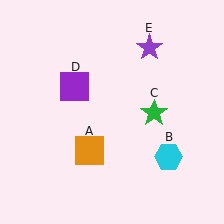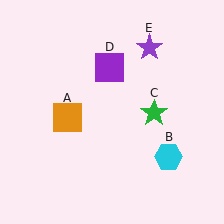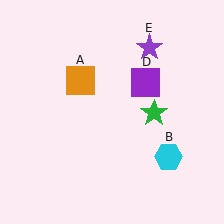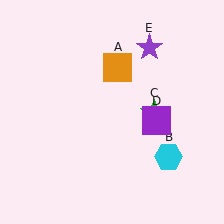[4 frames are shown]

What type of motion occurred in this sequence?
The orange square (object A), purple square (object D) rotated clockwise around the center of the scene.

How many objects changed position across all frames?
2 objects changed position: orange square (object A), purple square (object D).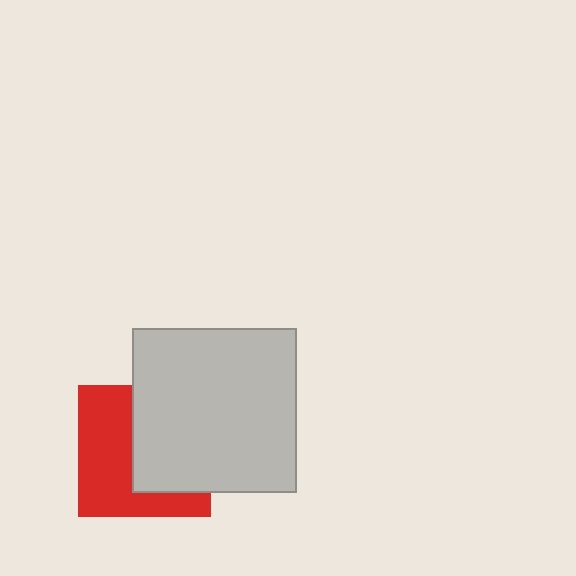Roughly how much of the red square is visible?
About half of it is visible (roughly 51%).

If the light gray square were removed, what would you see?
You would see the complete red square.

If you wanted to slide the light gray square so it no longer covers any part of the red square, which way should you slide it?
Slide it right — that is the most direct way to separate the two shapes.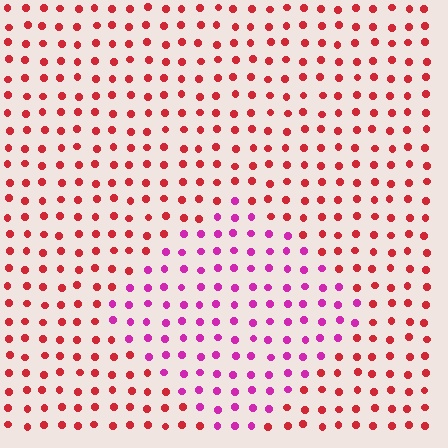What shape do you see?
I see a diamond.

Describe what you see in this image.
The image is filled with small red elements in a uniform arrangement. A diamond-shaped region is visible where the elements are tinted to a slightly different hue, forming a subtle color boundary.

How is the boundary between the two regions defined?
The boundary is defined purely by a slight shift in hue (about 45 degrees). Spacing, size, and orientation are identical on both sides.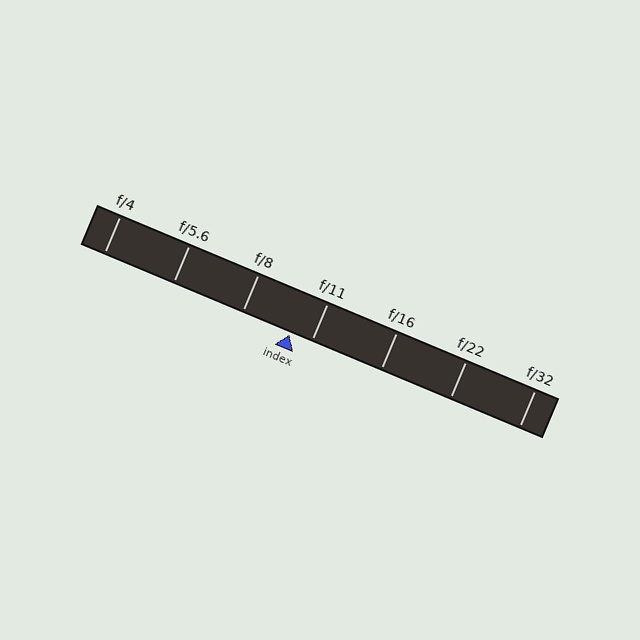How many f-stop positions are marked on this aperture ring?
There are 7 f-stop positions marked.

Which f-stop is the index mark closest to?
The index mark is closest to f/11.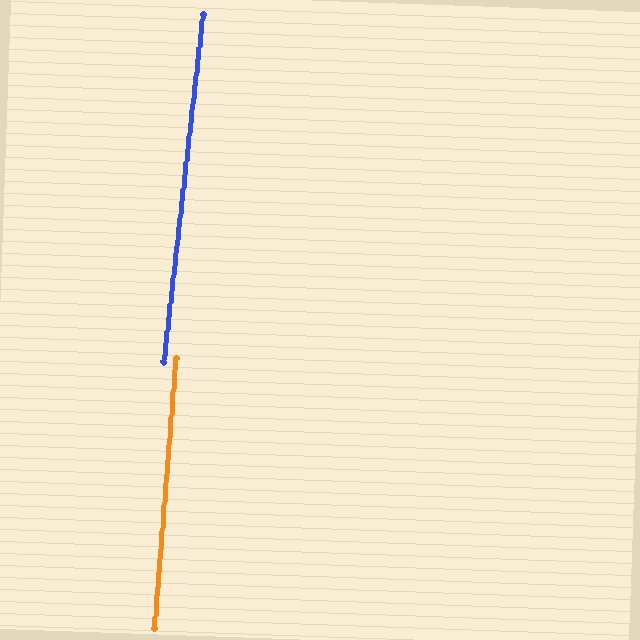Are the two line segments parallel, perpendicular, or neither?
Parallel — their directions differ by only 1.7°.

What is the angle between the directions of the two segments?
Approximately 2 degrees.